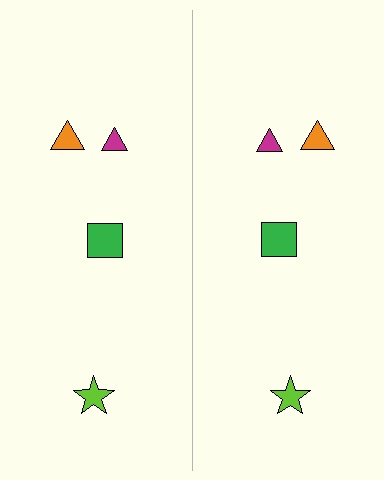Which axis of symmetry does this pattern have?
The pattern has a vertical axis of symmetry running through the center of the image.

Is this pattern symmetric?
Yes, this pattern has bilateral (reflection) symmetry.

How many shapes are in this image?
There are 8 shapes in this image.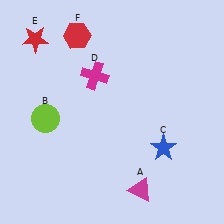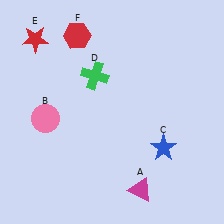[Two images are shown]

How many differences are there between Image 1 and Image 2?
There are 2 differences between the two images.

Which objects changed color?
B changed from lime to pink. D changed from magenta to green.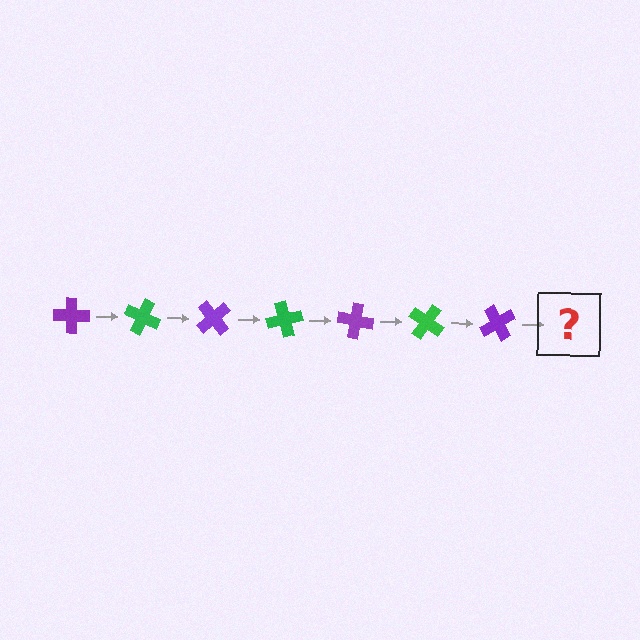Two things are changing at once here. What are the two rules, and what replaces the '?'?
The two rules are that it rotates 25 degrees each step and the color cycles through purple and green. The '?' should be a green cross, rotated 175 degrees from the start.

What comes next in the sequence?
The next element should be a green cross, rotated 175 degrees from the start.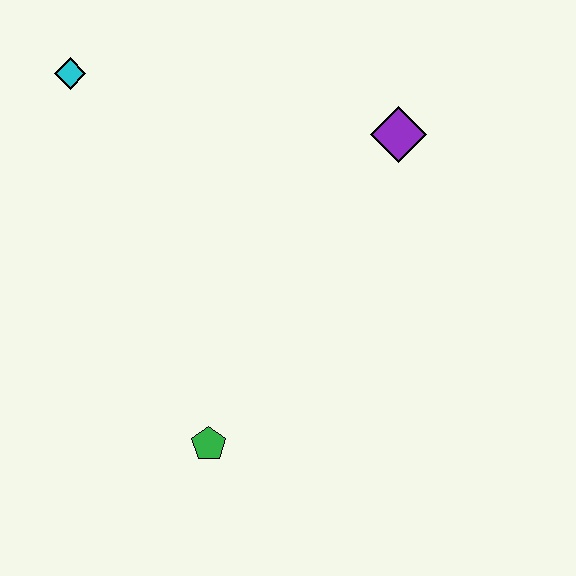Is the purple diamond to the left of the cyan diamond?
No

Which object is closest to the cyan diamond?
The purple diamond is closest to the cyan diamond.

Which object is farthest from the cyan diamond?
The green pentagon is farthest from the cyan diamond.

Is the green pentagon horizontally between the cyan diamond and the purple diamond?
Yes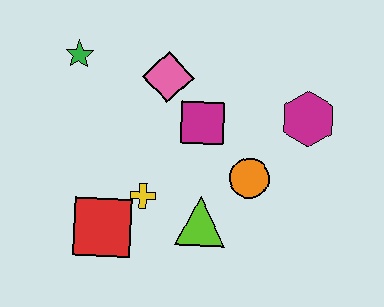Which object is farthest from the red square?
The magenta hexagon is farthest from the red square.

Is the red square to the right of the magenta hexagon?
No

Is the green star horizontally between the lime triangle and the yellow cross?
No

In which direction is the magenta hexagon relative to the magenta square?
The magenta hexagon is to the right of the magenta square.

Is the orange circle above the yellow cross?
Yes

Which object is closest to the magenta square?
The pink diamond is closest to the magenta square.